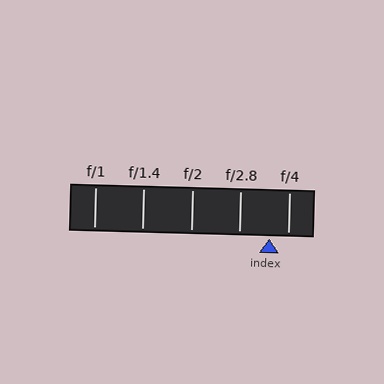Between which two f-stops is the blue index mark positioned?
The index mark is between f/2.8 and f/4.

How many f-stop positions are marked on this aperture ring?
There are 5 f-stop positions marked.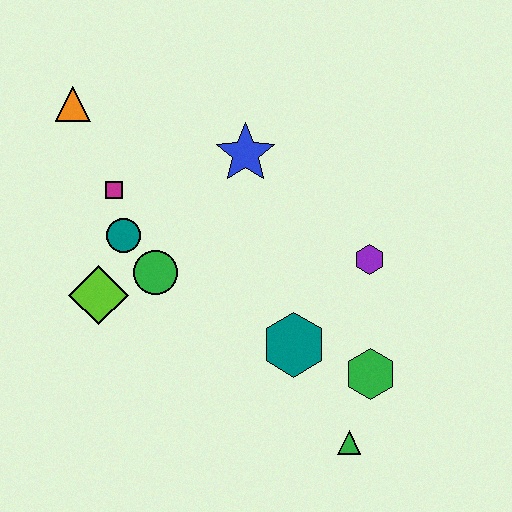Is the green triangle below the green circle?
Yes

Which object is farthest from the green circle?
The green triangle is farthest from the green circle.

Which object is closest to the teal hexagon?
The green hexagon is closest to the teal hexagon.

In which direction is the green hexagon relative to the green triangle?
The green hexagon is above the green triangle.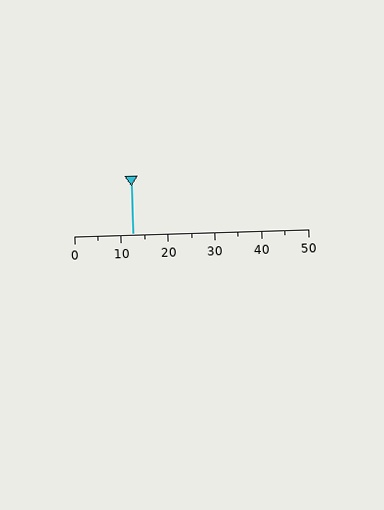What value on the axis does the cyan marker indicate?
The marker indicates approximately 12.5.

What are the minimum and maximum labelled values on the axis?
The axis runs from 0 to 50.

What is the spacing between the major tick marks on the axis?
The major ticks are spaced 10 apart.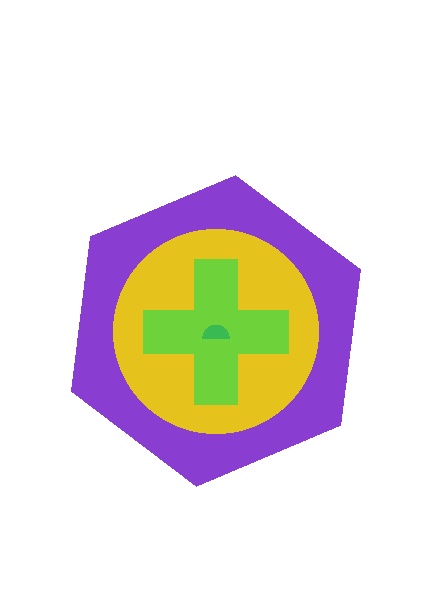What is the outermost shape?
The purple hexagon.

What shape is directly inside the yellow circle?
The lime cross.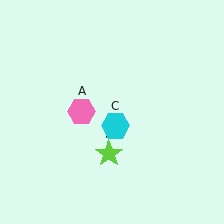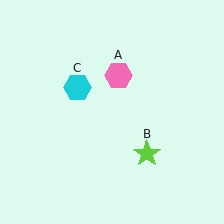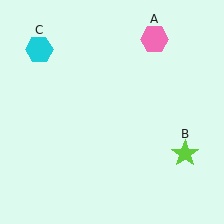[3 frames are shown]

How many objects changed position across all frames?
3 objects changed position: pink hexagon (object A), lime star (object B), cyan hexagon (object C).